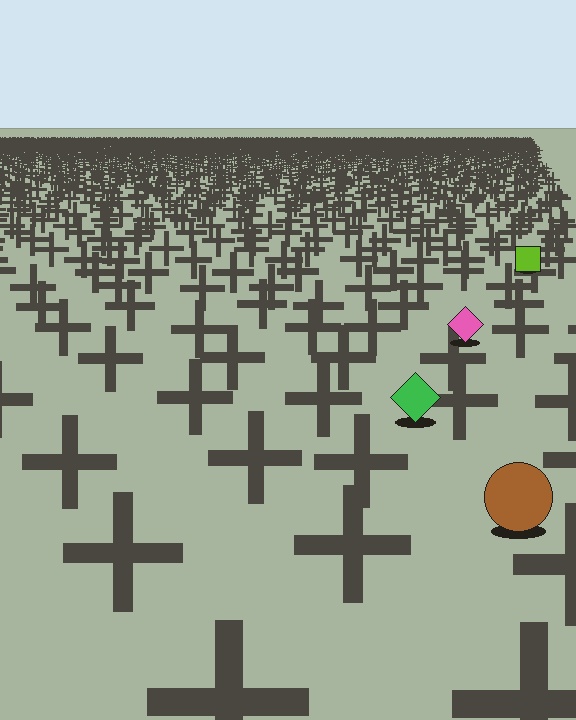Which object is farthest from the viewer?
The lime square is farthest from the viewer. It appears smaller and the ground texture around it is denser.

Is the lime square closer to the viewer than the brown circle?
No. The brown circle is closer — you can tell from the texture gradient: the ground texture is coarser near it.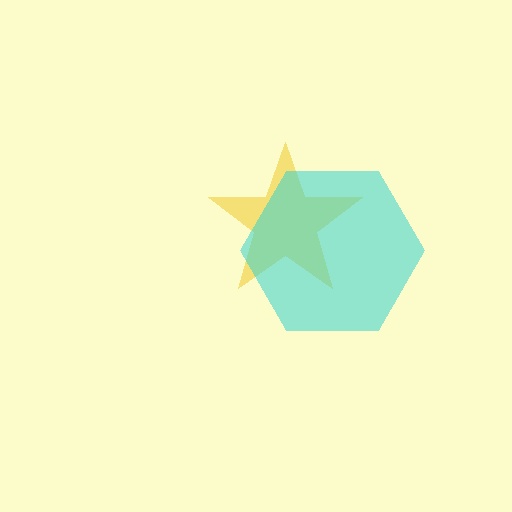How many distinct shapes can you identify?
There are 2 distinct shapes: a yellow star, a cyan hexagon.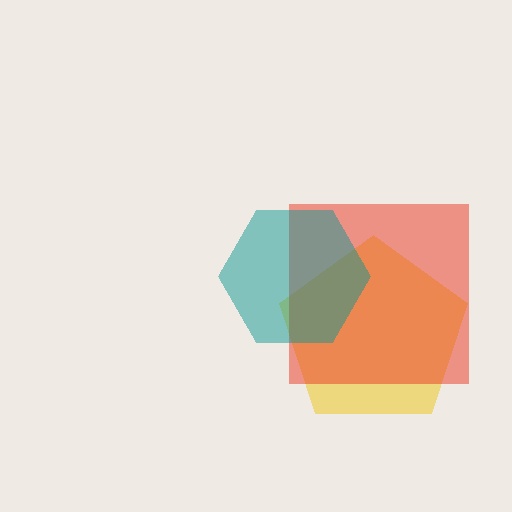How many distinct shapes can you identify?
There are 3 distinct shapes: a yellow pentagon, a red square, a teal hexagon.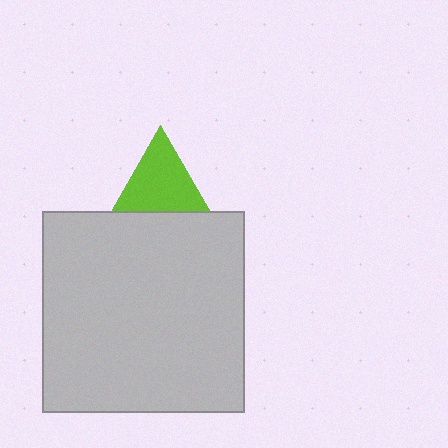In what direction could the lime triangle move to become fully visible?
The lime triangle could move up. That would shift it out from behind the light gray square entirely.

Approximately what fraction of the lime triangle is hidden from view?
Roughly 45% of the lime triangle is hidden behind the light gray square.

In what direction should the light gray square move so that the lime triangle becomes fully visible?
The light gray square should move down. That is the shortest direction to clear the overlap and leave the lime triangle fully visible.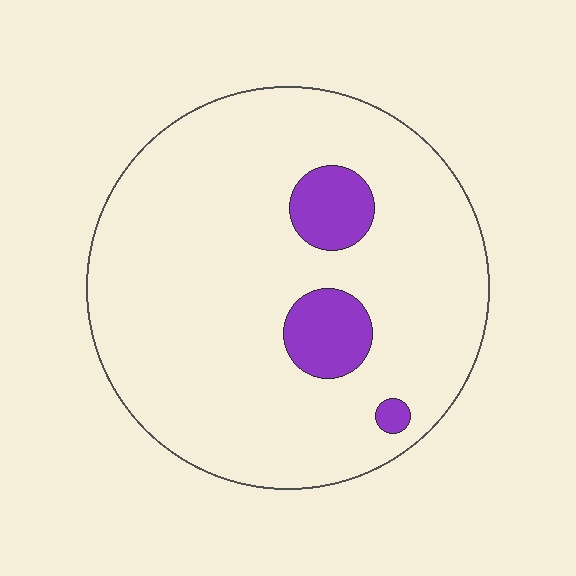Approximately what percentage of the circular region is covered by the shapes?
Approximately 10%.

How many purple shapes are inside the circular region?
3.